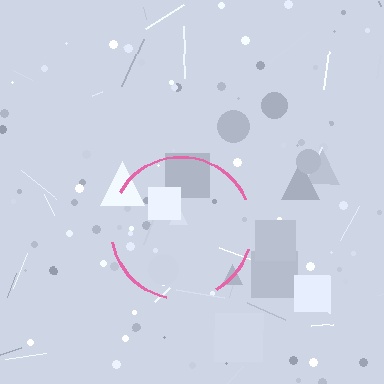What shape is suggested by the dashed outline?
The dashed outline suggests a circle.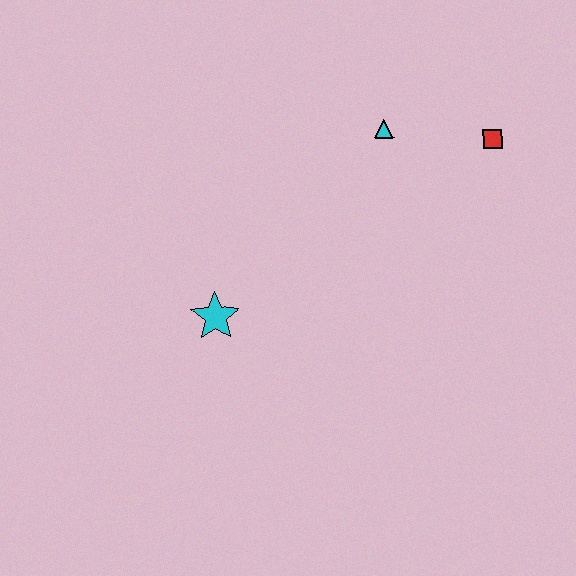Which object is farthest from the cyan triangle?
The cyan star is farthest from the cyan triangle.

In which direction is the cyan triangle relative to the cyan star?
The cyan triangle is above the cyan star.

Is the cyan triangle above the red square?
Yes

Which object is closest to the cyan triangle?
The red square is closest to the cyan triangle.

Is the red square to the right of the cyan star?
Yes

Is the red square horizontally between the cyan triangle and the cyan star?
No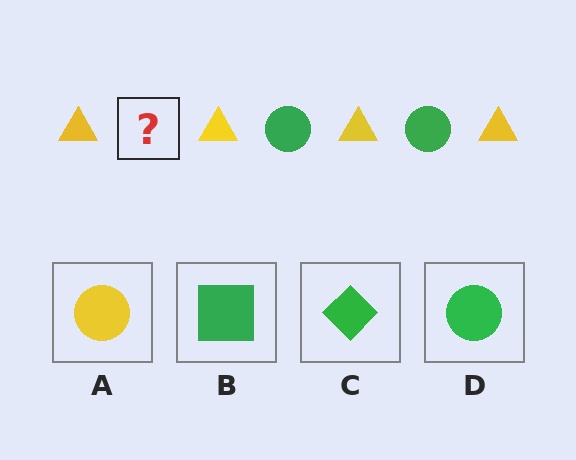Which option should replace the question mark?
Option D.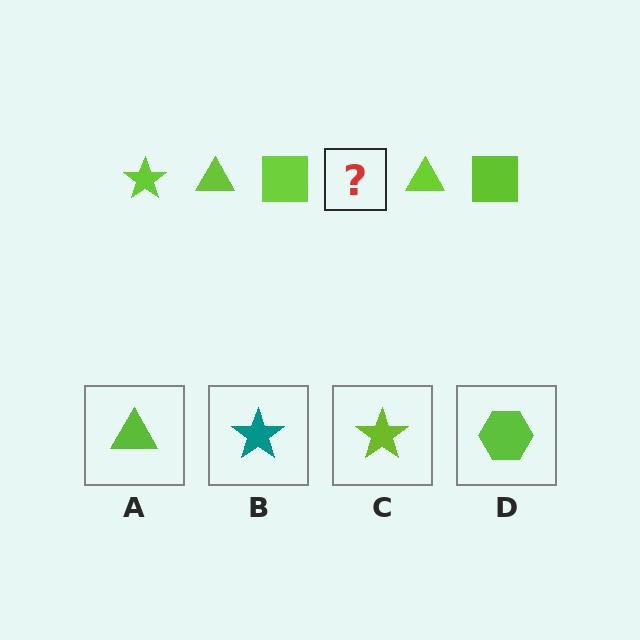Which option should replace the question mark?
Option C.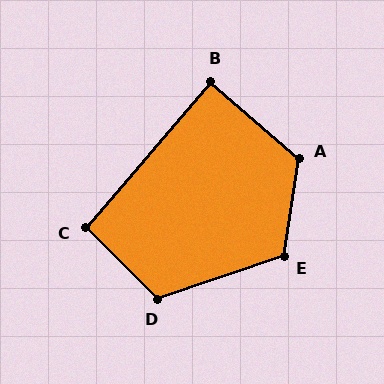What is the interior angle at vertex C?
Approximately 94 degrees (approximately right).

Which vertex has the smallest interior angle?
B, at approximately 90 degrees.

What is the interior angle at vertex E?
Approximately 117 degrees (obtuse).